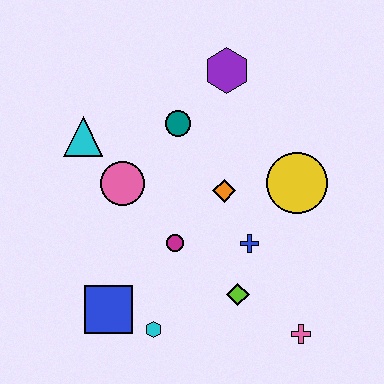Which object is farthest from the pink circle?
The pink cross is farthest from the pink circle.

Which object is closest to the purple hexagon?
The teal circle is closest to the purple hexagon.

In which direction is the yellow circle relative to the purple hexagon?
The yellow circle is below the purple hexagon.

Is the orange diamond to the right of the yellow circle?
No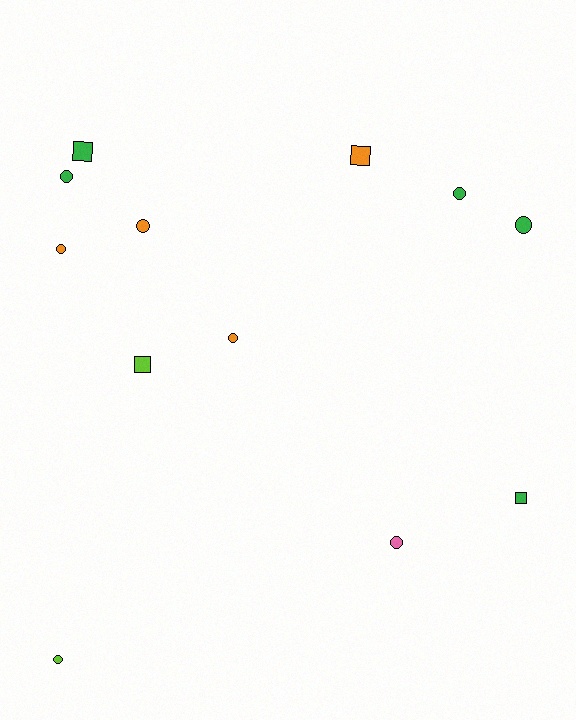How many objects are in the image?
There are 12 objects.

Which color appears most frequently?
Green, with 5 objects.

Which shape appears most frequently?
Circle, with 8 objects.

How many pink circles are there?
There is 1 pink circle.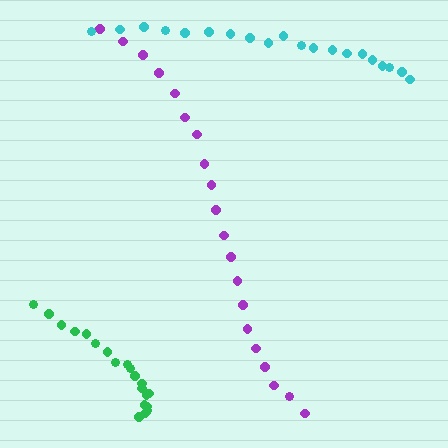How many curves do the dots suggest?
There are 3 distinct paths.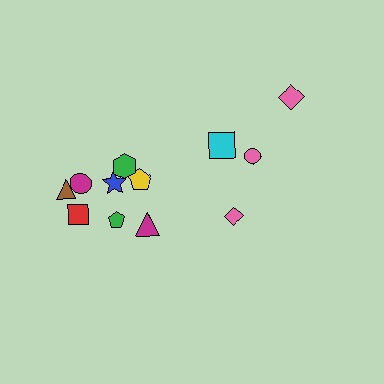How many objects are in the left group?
There are 8 objects.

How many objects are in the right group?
There are 5 objects.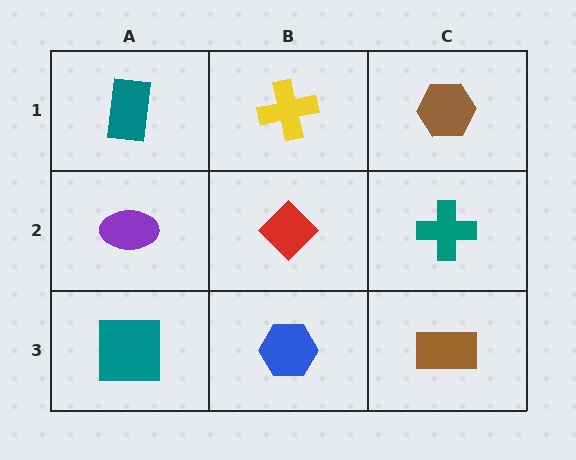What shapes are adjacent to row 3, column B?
A red diamond (row 2, column B), a teal square (row 3, column A), a brown rectangle (row 3, column C).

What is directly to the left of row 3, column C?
A blue hexagon.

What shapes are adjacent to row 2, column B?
A yellow cross (row 1, column B), a blue hexagon (row 3, column B), a purple ellipse (row 2, column A), a teal cross (row 2, column C).